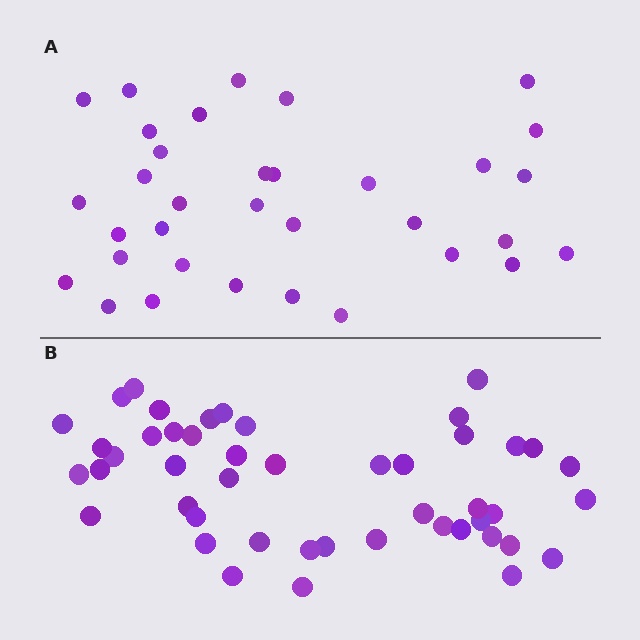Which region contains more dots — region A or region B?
Region B (the bottom region) has more dots.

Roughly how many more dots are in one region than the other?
Region B has approximately 15 more dots than region A.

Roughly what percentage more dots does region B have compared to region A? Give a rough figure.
About 40% more.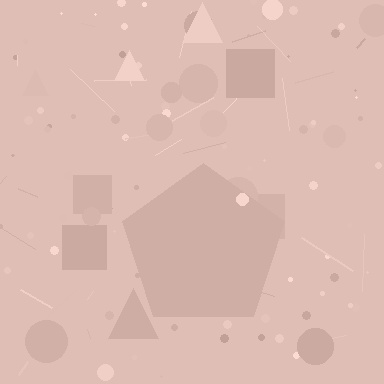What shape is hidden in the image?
A pentagon is hidden in the image.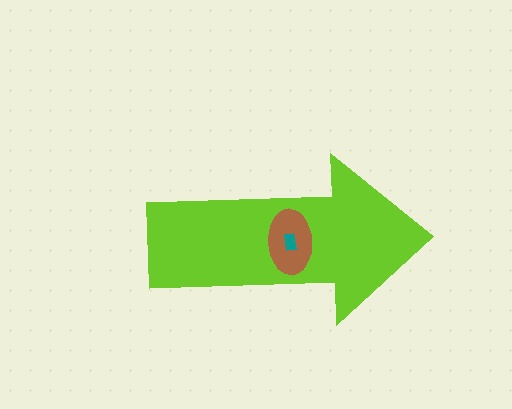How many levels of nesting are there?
3.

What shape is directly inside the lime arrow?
The brown ellipse.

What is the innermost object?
The teal rectangle.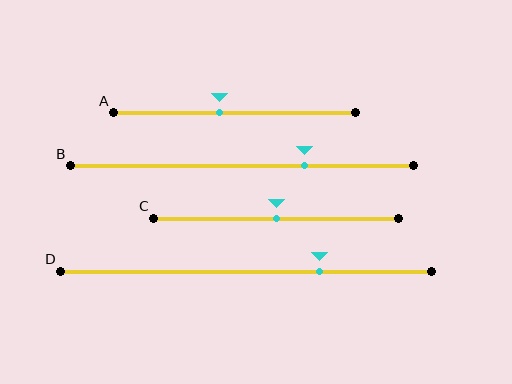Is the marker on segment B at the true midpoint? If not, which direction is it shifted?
No, the marker on segment B is shifted to the right by about 18% of the segment length.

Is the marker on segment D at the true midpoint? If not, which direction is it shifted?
No, the marker on segment D is shifted to the right by about 20% of the segment length.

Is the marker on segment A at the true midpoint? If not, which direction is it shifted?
No, the marker on segment A is shifted to the left by about 6% of the segment length.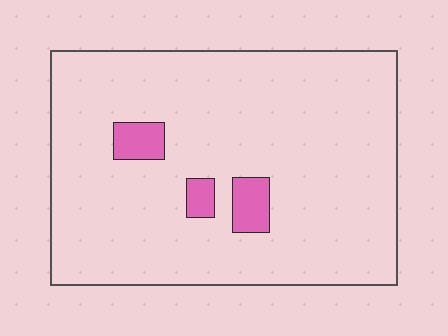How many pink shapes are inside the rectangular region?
3.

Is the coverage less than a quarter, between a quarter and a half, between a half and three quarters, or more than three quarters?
Less than a quarter.